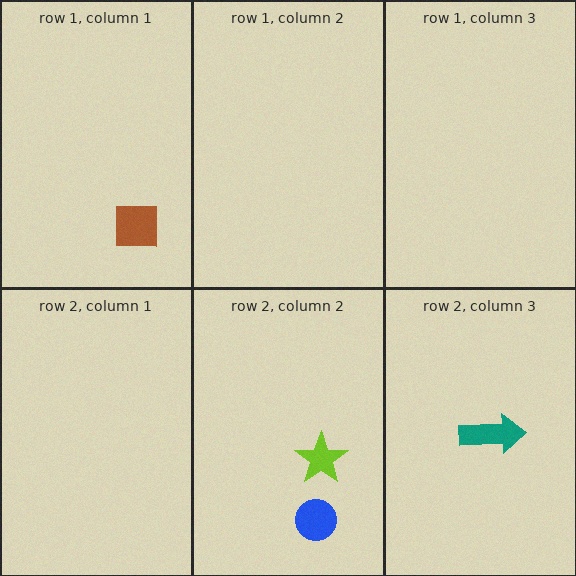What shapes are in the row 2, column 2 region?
The lime star, the blue circle.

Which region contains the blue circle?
The row 2, column 2 region.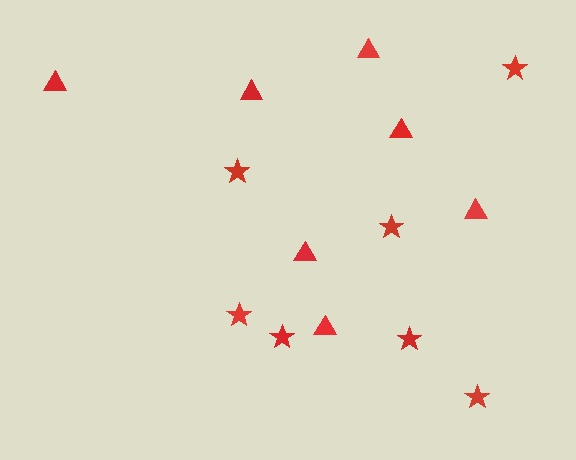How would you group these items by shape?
There are 2 groups: one group of stars (7) and one group of triangles (7).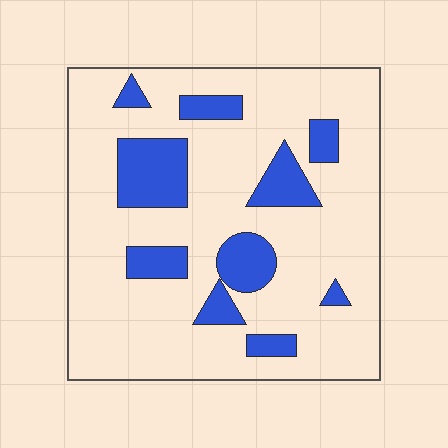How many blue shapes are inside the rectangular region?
10.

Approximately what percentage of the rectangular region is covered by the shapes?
Approximately 20%.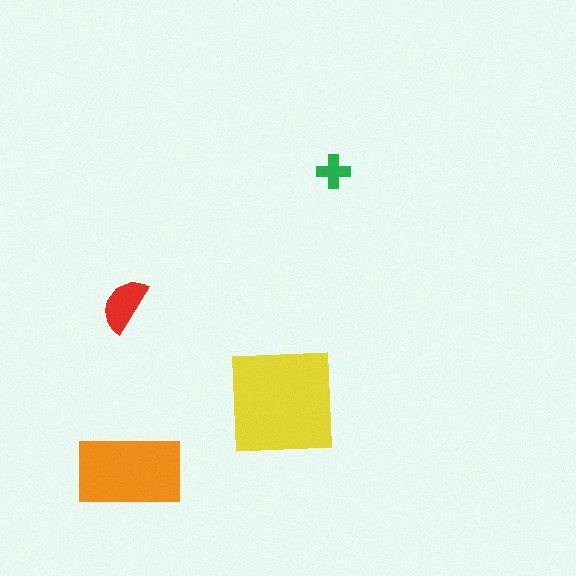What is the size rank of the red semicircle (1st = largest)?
3rd.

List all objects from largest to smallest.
The yellow square, the orange rectangle, the red semicircle, the green cross.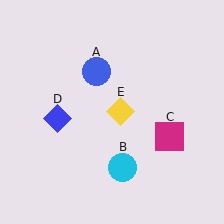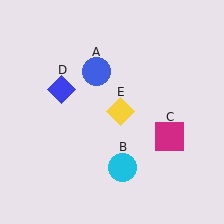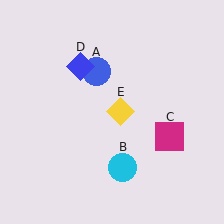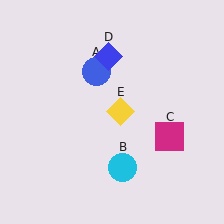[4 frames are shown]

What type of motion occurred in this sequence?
The blue diamond (object D) rotated clockwise around the center of the scene.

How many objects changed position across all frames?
1 object changed position: blue diamond (object D).